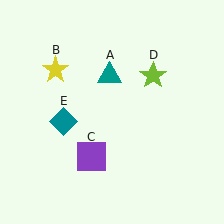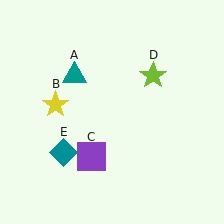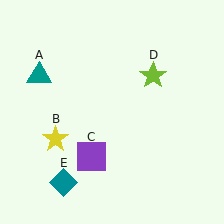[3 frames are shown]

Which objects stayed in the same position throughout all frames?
Purple square (object C) and lime star (object D) remained stationary.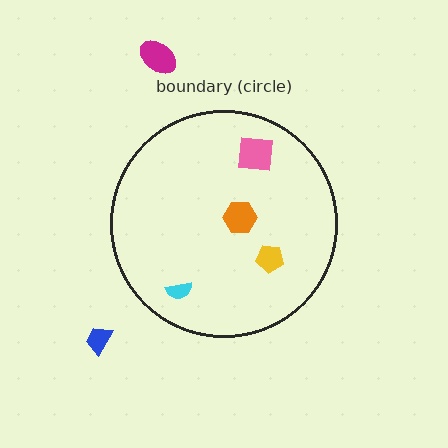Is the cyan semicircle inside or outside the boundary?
Inside.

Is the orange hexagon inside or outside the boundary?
Inside.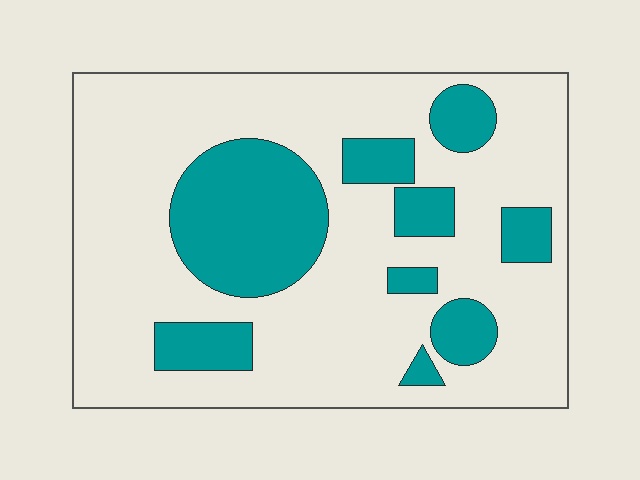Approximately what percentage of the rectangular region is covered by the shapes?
Approximately 25%.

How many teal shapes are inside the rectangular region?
9.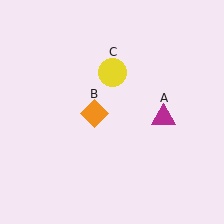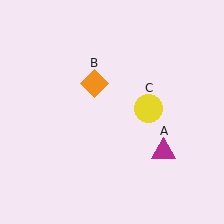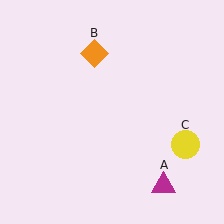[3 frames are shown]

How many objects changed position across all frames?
3 objects changed position: magenta triangle (object A), orange diamond (object B), yellow circle (object C).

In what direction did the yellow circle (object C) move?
The yellow circle (object C) moved down and to the right.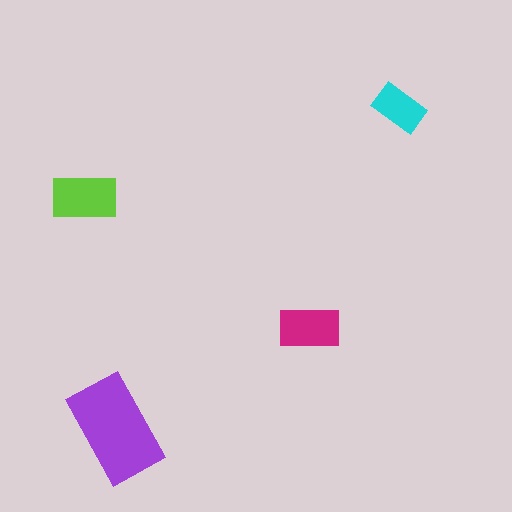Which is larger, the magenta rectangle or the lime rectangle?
The lime one.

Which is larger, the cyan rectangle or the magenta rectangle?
The magenta one.